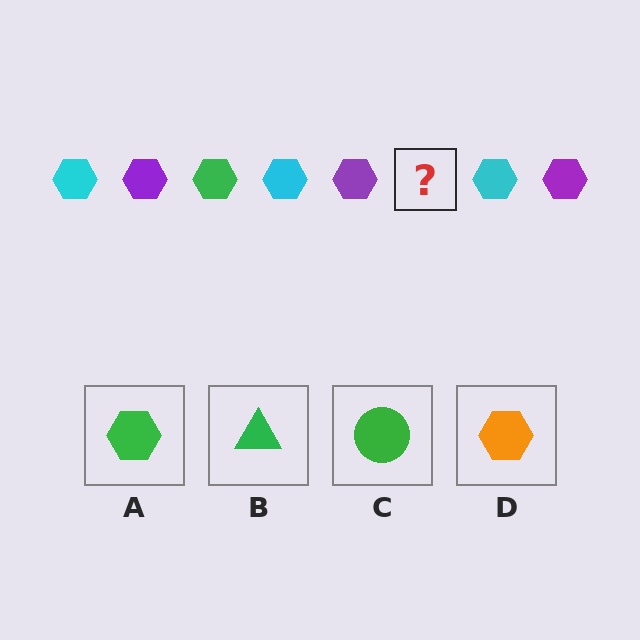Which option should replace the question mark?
Option A.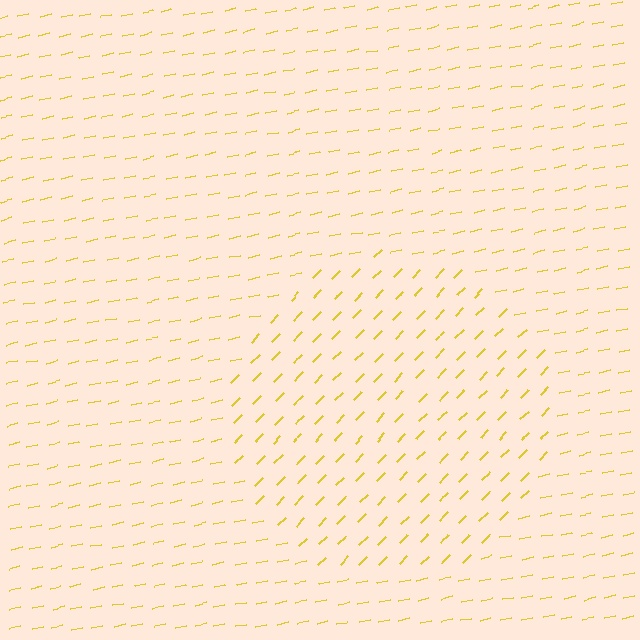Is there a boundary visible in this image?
Yes, there is a texture boundary formed by a change in line orientation.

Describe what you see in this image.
The image is filled with small yellow line segments. A circle region in the image has lines oriented differently from the surrounding lines, creating a visible texture boundary.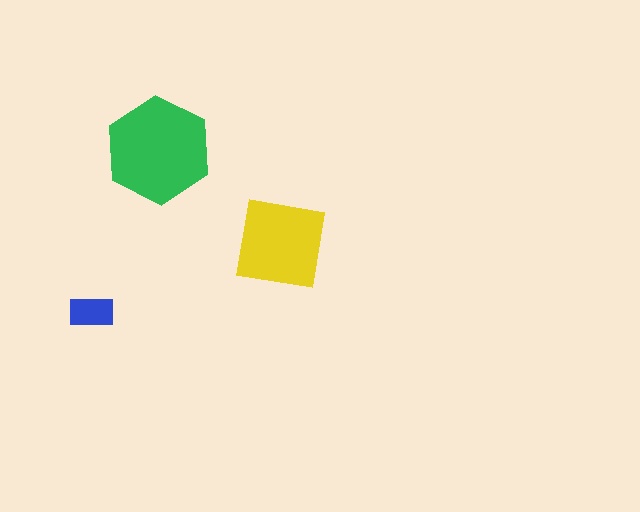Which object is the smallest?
The blue rectangle.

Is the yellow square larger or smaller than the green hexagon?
Smaller.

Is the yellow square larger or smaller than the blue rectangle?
Larger.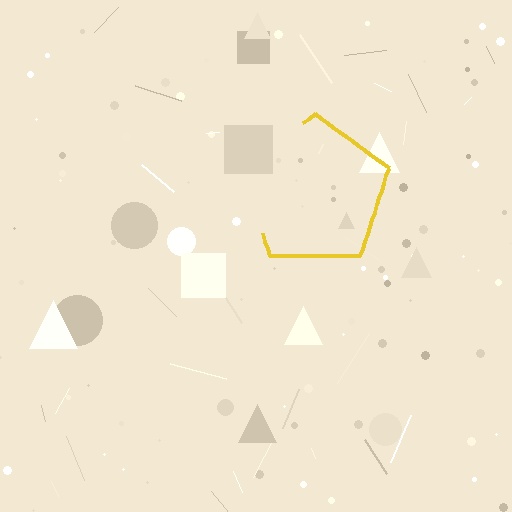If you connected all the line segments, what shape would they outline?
They would outline a pentagon.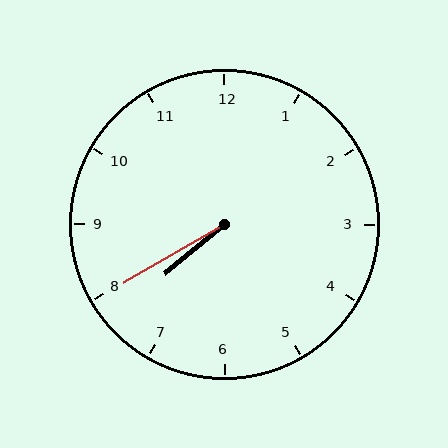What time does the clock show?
7:40.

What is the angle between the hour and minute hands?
Approximately 10 degrees.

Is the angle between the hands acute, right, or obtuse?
It is acute.